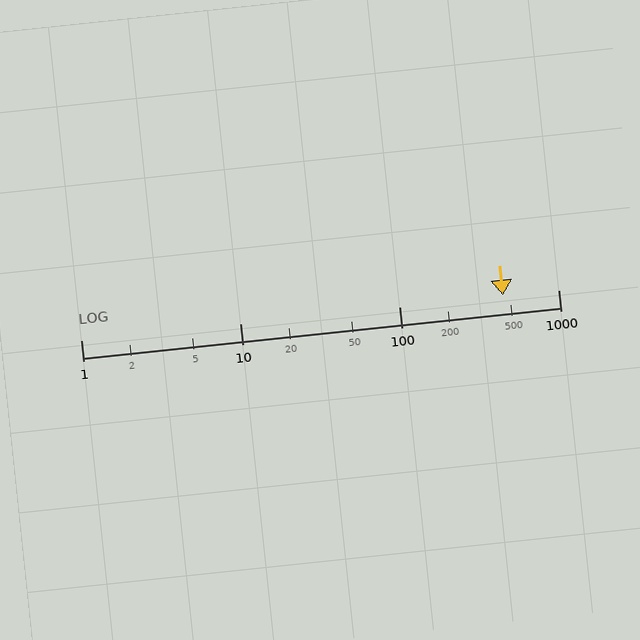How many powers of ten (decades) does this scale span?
The scale spans 3 decades, from 1 to 1000.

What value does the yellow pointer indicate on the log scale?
The pointer indicates approximately 450.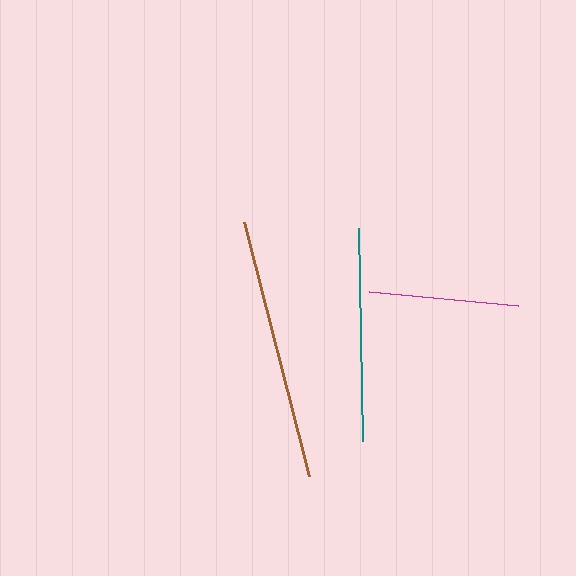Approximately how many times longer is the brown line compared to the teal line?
The brown line is approximately 1.2 times the length of the teal line.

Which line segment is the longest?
The brown line is the longest at approximately 262 pixels.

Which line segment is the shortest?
The magenta line is the shortest at approximately 149 pixels.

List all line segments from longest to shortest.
From longest to shortest: brown, teal, magenta.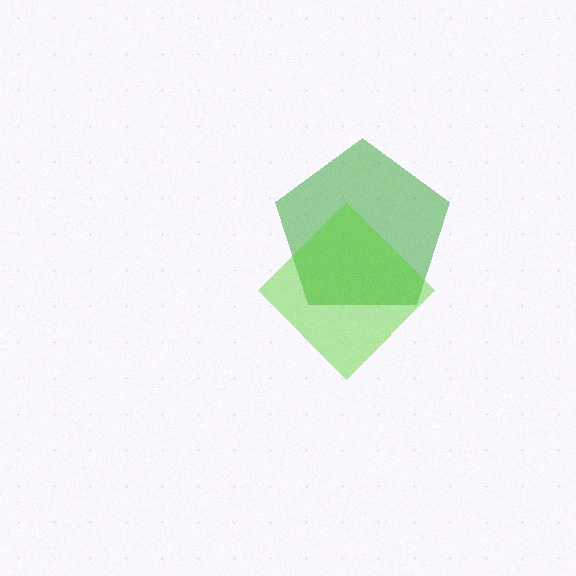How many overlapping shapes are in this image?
There are 2 overlapping shapes in the image.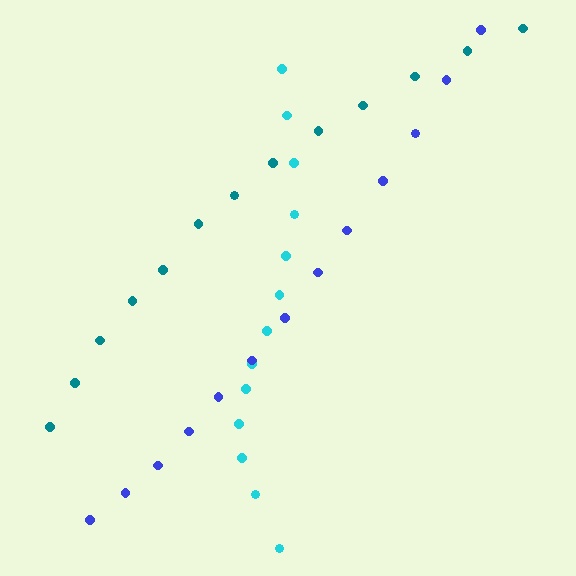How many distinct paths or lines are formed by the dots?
There are 3 distinct paths.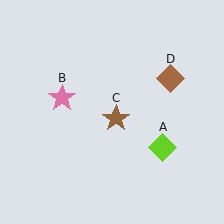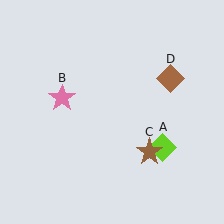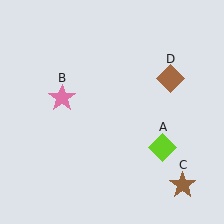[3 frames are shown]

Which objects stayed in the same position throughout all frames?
Lime diamond (object A) and pink star (object B) and brown diamond (object D) remained stationary.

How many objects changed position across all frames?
1 object changed position: brown star (object C).